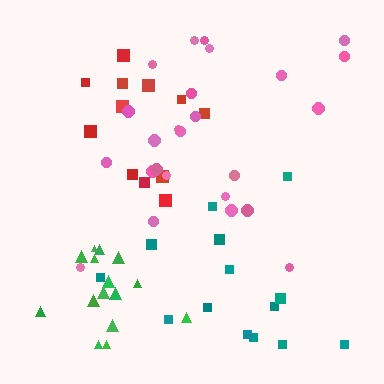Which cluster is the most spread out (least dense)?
Red.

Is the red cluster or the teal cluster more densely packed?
Teal.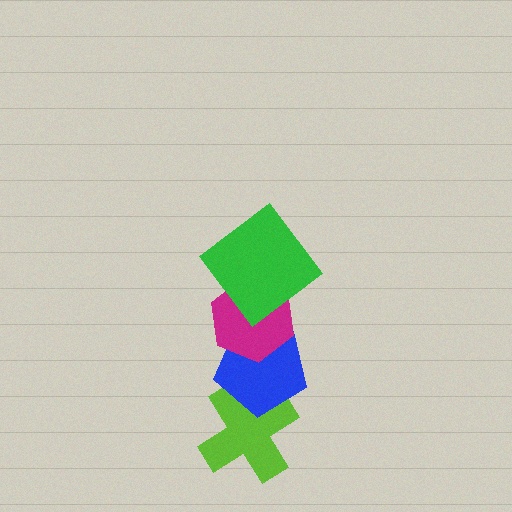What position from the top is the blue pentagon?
The blue pentagon is 3rd from the top.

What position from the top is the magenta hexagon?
The magenta hexagon is 2nd from the top.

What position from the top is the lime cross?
The lime cross is 4th from the top.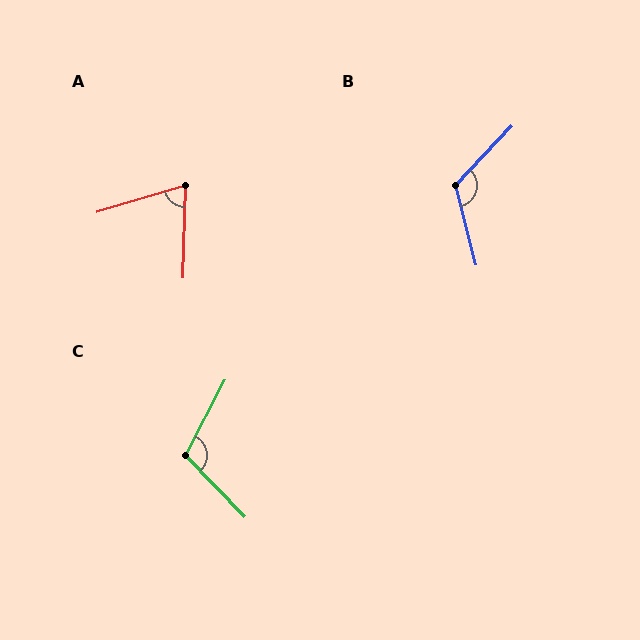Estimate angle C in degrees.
Approximately 108 degrees.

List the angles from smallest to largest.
A (72°), C (108°), B (122°).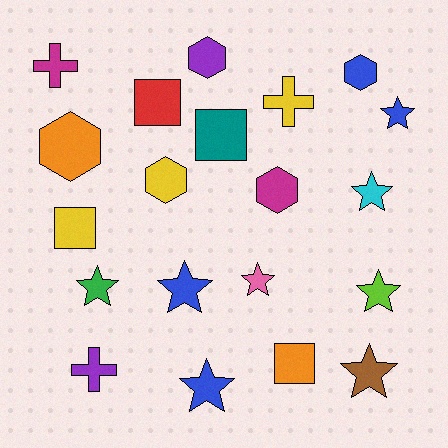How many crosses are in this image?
There are 3 crosses.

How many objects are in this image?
There are 20 objects.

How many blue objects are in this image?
There are 4 blue objects.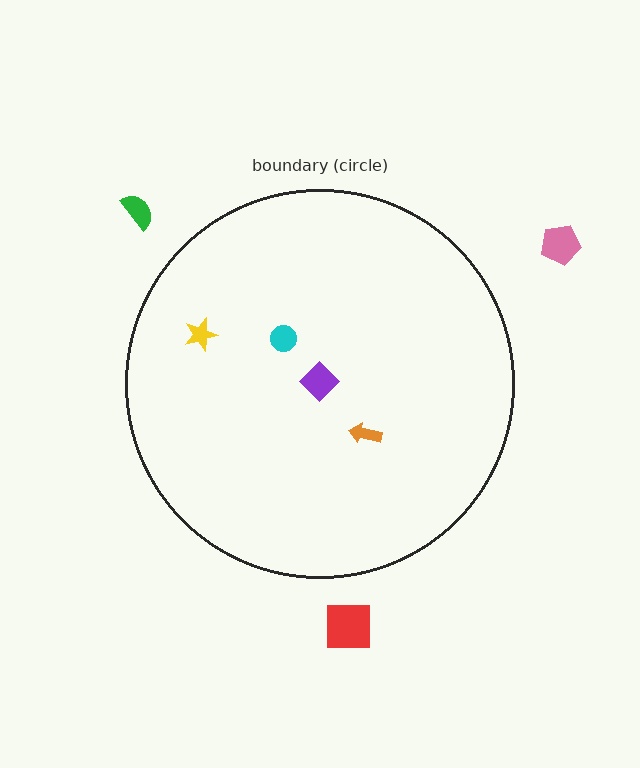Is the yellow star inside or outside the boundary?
Inside.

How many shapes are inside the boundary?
4 inside, 3 outside.